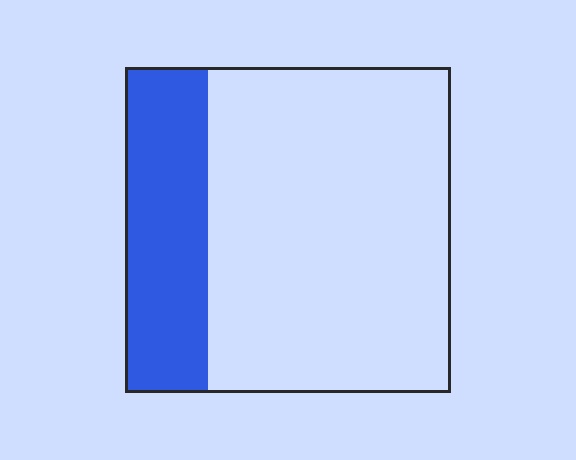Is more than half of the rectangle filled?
No.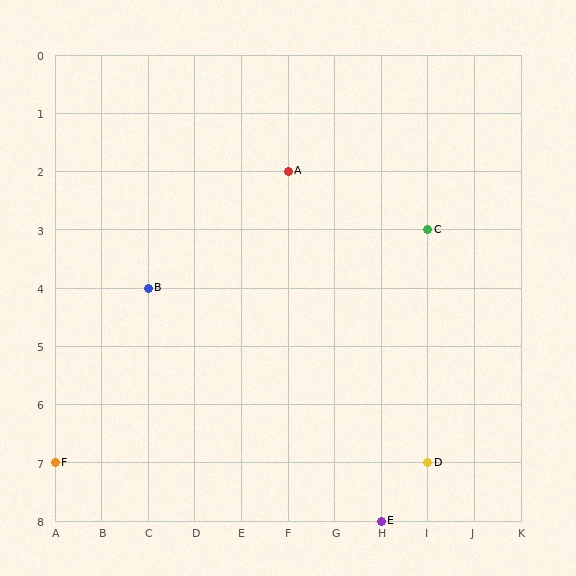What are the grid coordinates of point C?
Point C is at grid coordinates (I, 3).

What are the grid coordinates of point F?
Point F is at grid coordinates (A, 7).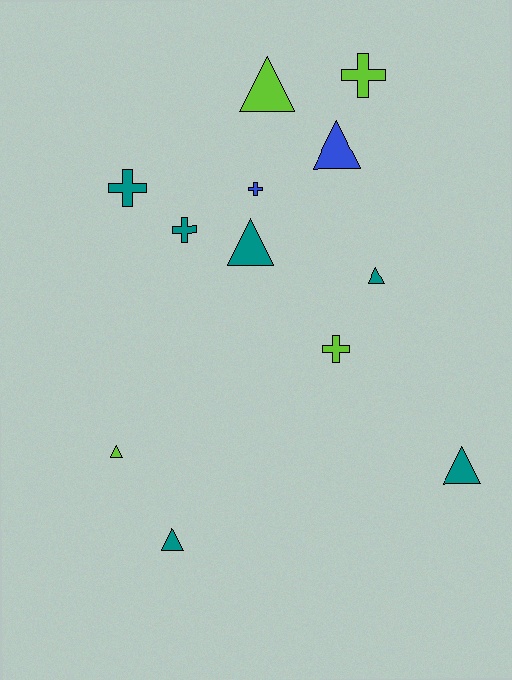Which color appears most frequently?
Teal, with 6 objects.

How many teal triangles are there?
There are 4 teal triangles.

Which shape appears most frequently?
Triangle, with 7 objects.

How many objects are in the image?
There are 12 objects.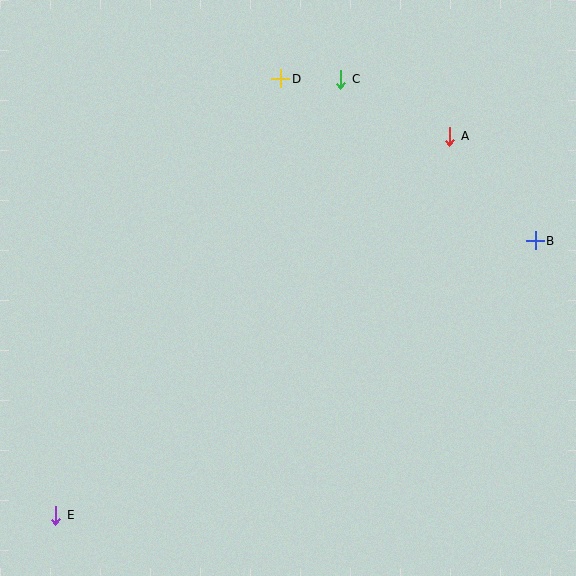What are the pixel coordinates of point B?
Point B is at (535, 241).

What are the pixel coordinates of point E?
Point E is at (56, 515).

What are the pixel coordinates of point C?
Point C is at (341, 79).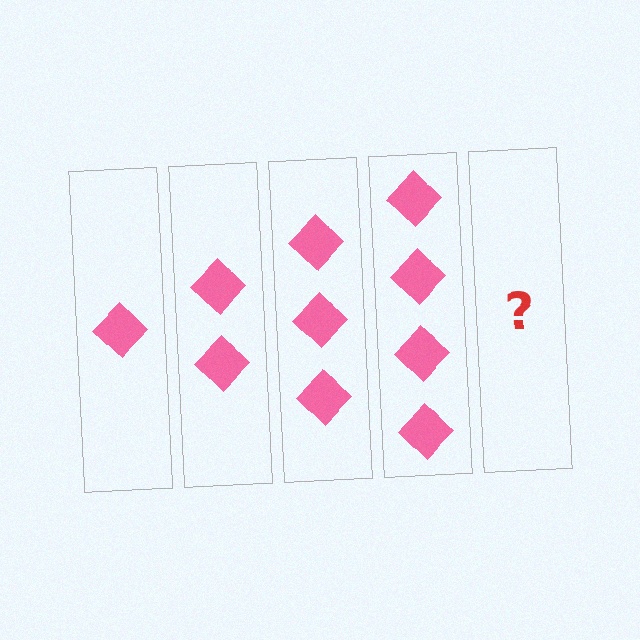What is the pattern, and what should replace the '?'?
The pattern is that each step adds one more diamond. The '?' should be 5 diamonds.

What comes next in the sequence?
The next element should be 5 diamonds.